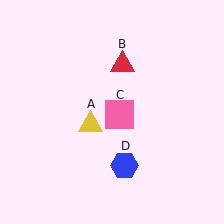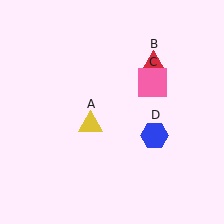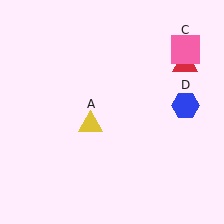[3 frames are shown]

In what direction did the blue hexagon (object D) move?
The blue hexagon (object D) moved up and to the right.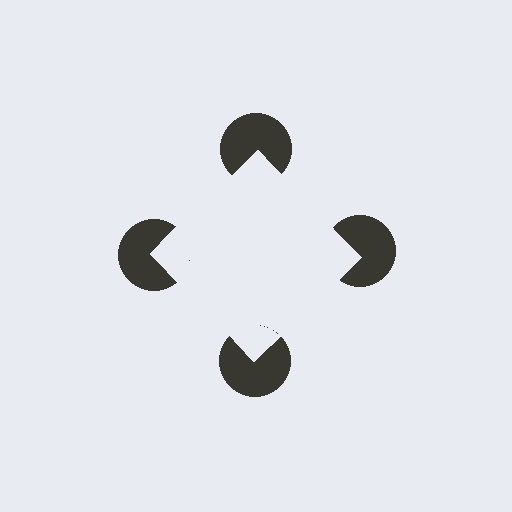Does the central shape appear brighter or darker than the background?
It typically appears slightly brighter than the background, even though no actual brightness change is drawn.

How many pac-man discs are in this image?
There are 4 — one at each vertex of the illusory square.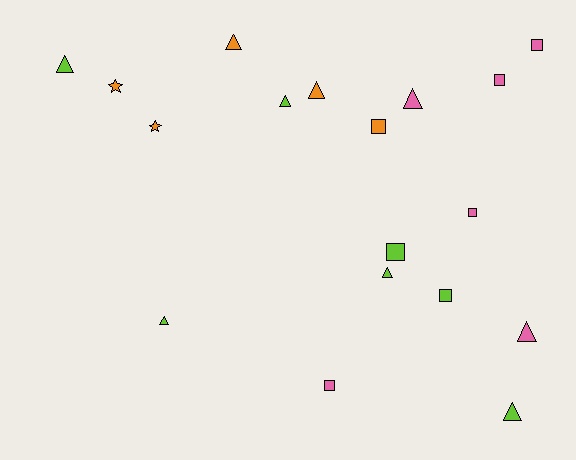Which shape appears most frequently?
Triangle, with 9 objects.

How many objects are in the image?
There are 18 objects.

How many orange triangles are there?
There are 2 orange triangles.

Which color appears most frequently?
Lime, with 7 objects.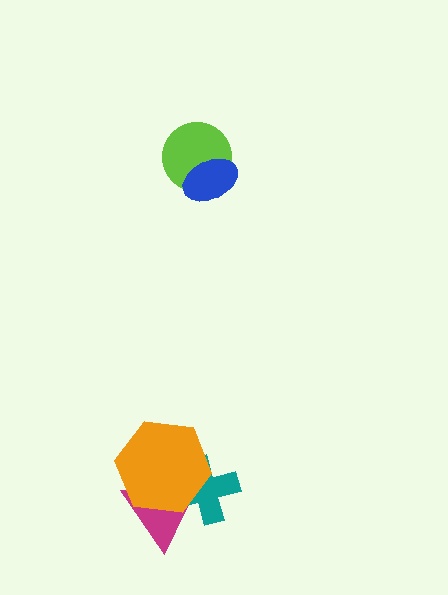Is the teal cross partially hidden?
Yes, it is partially covered by another shape.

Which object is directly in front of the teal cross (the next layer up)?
The magenta triangle is directly in front of the teal cross.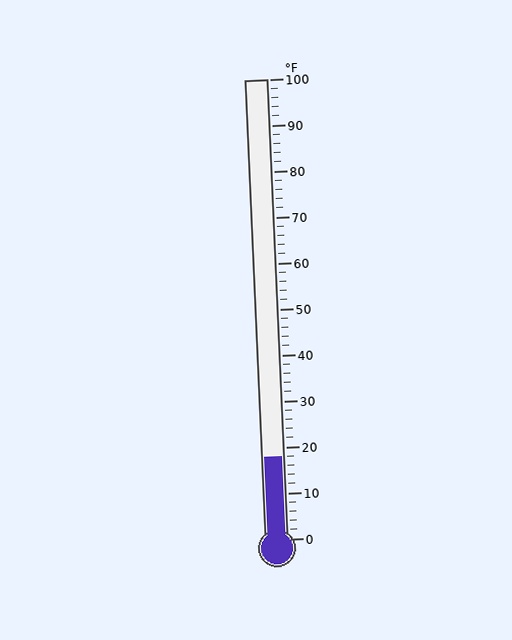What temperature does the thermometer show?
The thermometer shows approximately 18°F.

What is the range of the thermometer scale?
The thermometer scale ranges from 0°F to 100°F.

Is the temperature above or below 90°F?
The temperature is below 90°F.